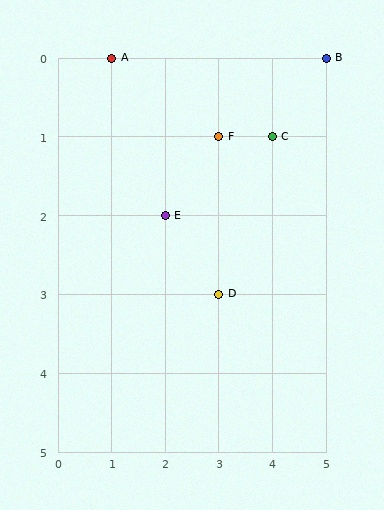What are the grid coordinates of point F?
Point F is at grid coordinates (3, 1).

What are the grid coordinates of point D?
Point D is at grid coordinates (3, 3).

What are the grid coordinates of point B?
Point B is at grid coordinates (5, 0).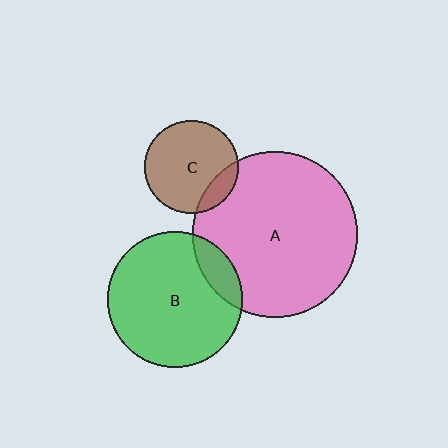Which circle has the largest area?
Circle A (pink).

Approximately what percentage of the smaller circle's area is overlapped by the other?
Approximately 15%.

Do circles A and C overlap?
Yes.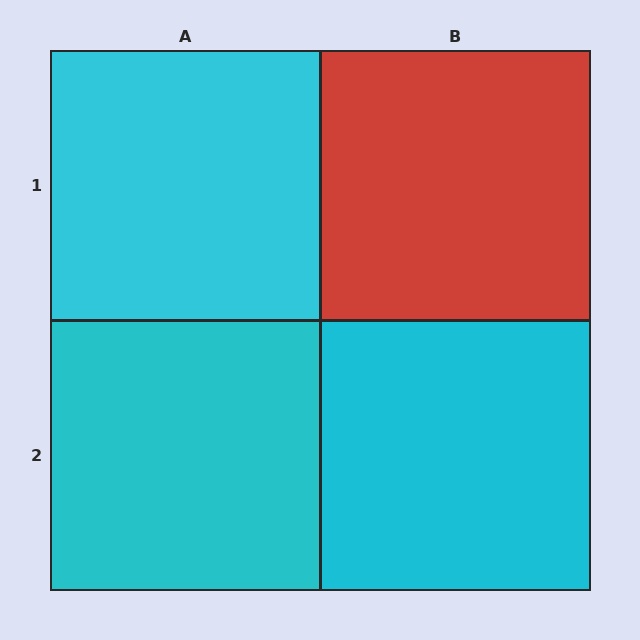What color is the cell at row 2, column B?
Cyan.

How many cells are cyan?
3 cells are cyan.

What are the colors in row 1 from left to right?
Cyan, red.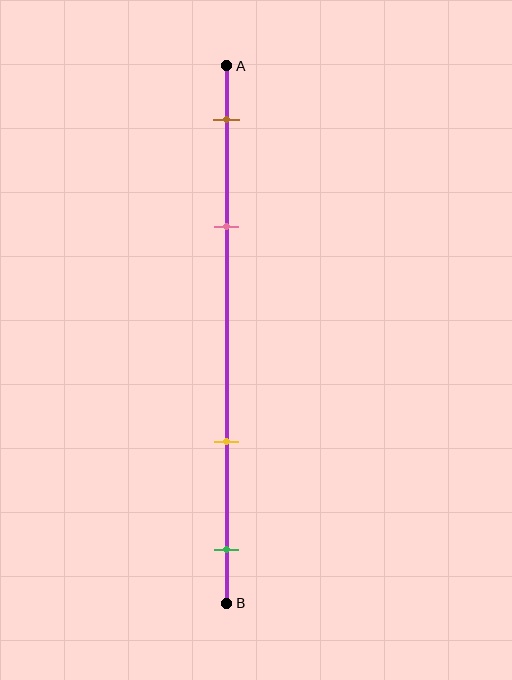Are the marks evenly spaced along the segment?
No, the marks are not evenly spaced.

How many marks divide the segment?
There are 4 marks dividing the segment.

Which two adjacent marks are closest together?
The brown and pink marks are the closest adjacent pair.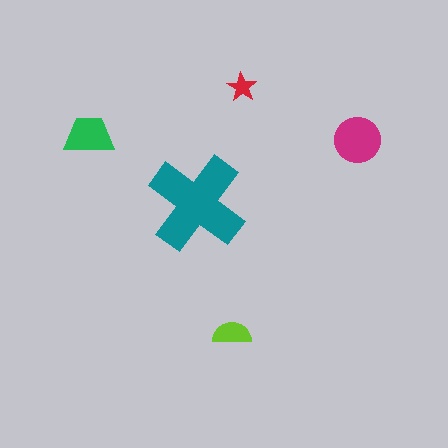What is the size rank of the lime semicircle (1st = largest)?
4th.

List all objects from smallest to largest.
The red star, the lime semicircle, the green trapezoid, the magenta circle, the teal cross.